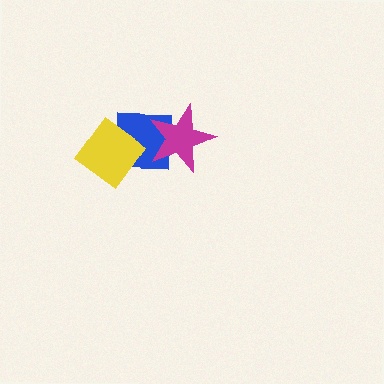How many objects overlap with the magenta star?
1 object overlaps with the magenta star.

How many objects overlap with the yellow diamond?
1 object overlaps with the yellow diamond.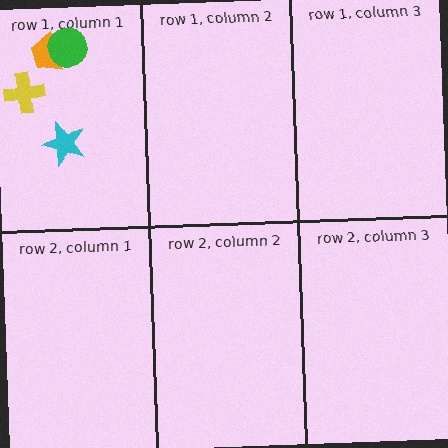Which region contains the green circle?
The row 1, column 1 region.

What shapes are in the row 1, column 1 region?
The orange trapezoid, the cyan star, the yellow cross, the green circle.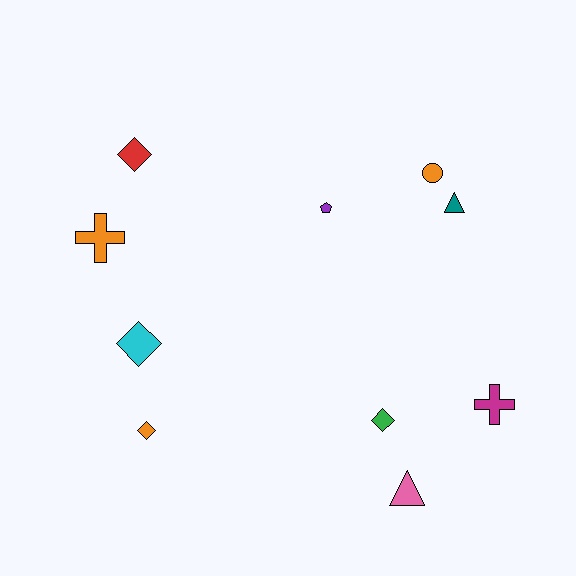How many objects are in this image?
There are 10 objects.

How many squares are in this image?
There are no squares.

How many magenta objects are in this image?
There is 1 magenta object.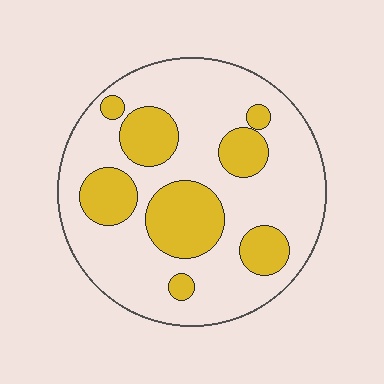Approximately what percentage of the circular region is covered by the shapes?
Approximately 30%.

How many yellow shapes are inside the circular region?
8.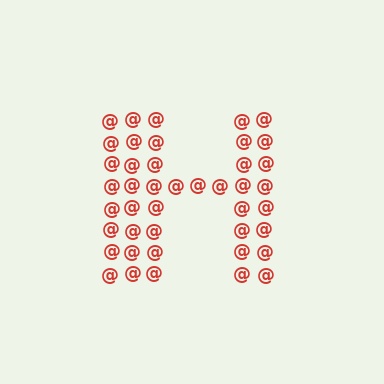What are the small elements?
The small elements are at signs.